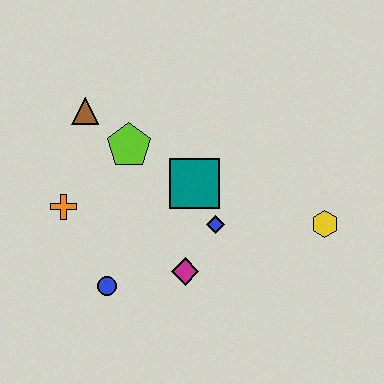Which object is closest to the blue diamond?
The teal square is closest to the blue diamond.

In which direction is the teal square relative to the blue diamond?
The teal square is above the blue diamond.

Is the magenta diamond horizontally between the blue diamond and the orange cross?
Yes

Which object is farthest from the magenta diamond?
The brown triangle is farthest from the magenta diamond.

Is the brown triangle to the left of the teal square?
Yes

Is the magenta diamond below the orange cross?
Yes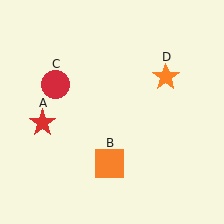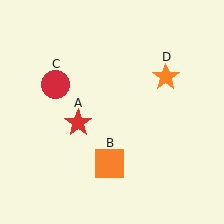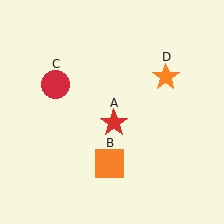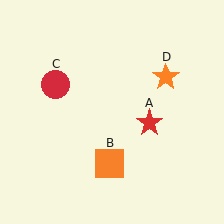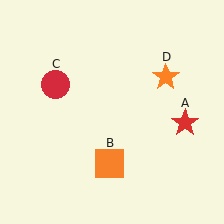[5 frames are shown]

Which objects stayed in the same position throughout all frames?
Orange square (object B) and red circle (object C) and orange star (object D) remained stationary.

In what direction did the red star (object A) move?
The red star (object A) moved right.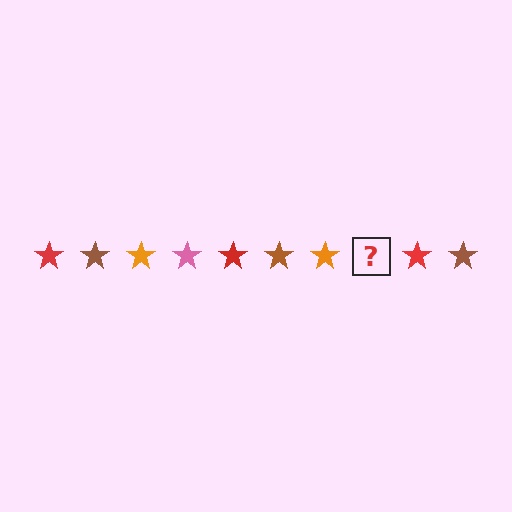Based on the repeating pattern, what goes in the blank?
The blank should be a pink star.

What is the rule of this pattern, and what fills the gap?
The rule is that the pattern cycles through red, brown, orange, pink stars. The gap should be filled with a pink star.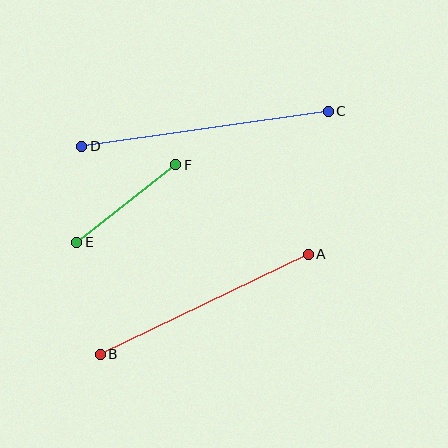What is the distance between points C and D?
The distance is approximately 249 pixels.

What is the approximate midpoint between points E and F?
The midpoint is at approximately (126, 203) pixels.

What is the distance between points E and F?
The distance is approximately 126 pixels.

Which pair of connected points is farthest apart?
Points C and D are farthest apart.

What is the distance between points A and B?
The distance is approximately 231 pixels.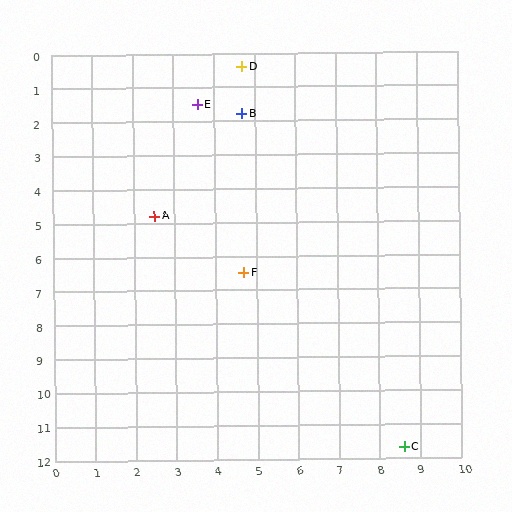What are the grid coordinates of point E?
Point E is at approximately (3.6, 1.5).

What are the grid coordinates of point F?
Point F is at approximately (4.7, 6.5).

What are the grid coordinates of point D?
Point D is at approximately (4.7, 0.4).